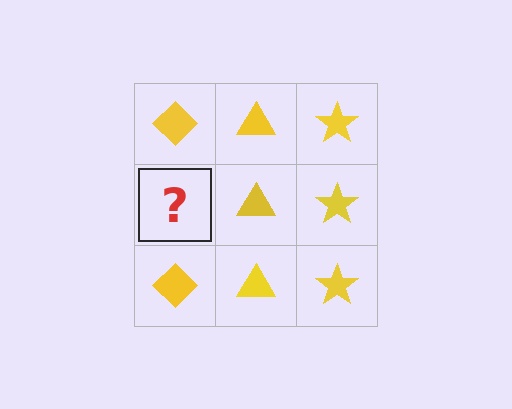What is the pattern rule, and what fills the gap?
The rule is that each column has a consistent shape. The gap should be filled with a yellow diamond.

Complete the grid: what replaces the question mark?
The question mark should be replaced with a yellow diamond.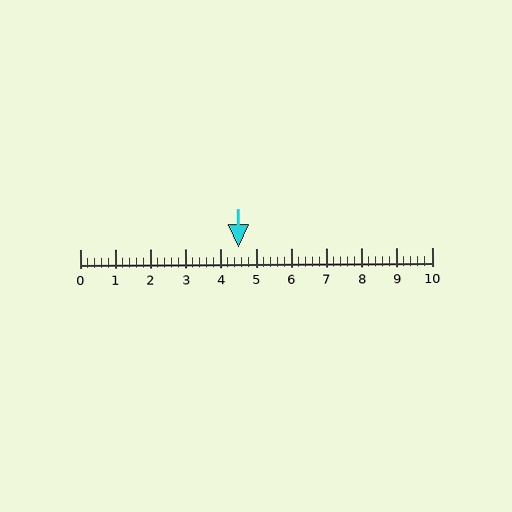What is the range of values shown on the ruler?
The ruler shows values from 0 to 10.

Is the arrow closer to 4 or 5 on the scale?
The arrow is closer to 5.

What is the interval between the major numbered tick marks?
The major tick marks are spaced 1 units apart.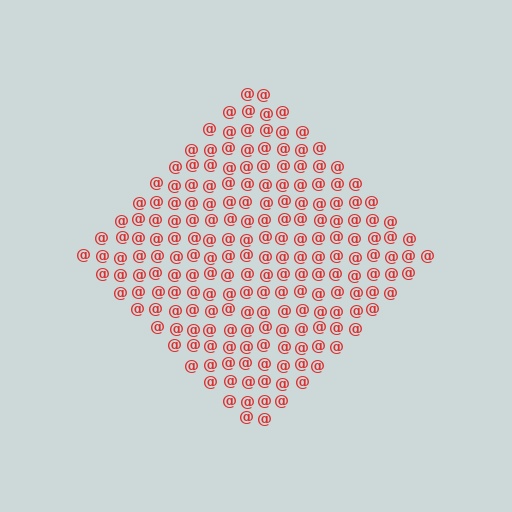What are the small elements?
The small elements are at signs.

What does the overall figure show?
The overall figure shows a diamond.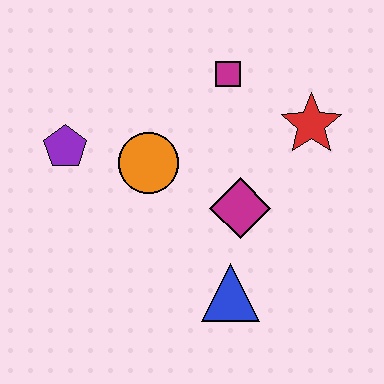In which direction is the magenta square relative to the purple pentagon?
The magenta square is to the right of the purple pentagon.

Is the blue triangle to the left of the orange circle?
No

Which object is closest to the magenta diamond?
The blue triangle is closest to the magenta diamond.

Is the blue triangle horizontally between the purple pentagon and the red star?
Yes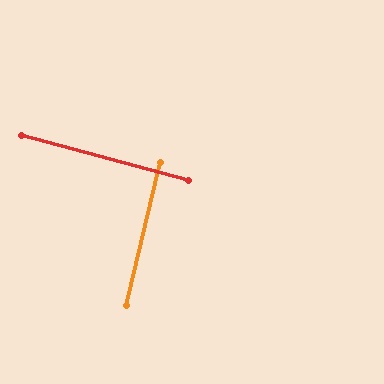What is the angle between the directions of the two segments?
Approximately 89 degrees.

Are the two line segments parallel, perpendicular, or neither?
Perpendicular — they meet at approximately 89°.